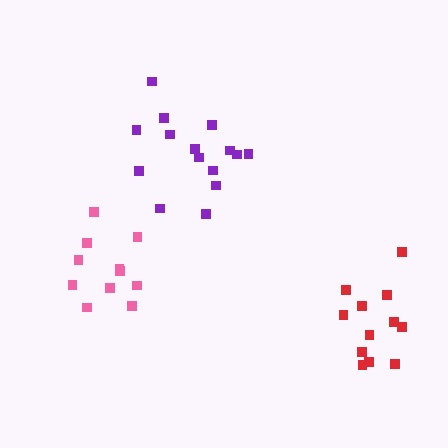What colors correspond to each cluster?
The clusters are colored: purple, pink, red.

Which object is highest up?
The purple cluster is topmost.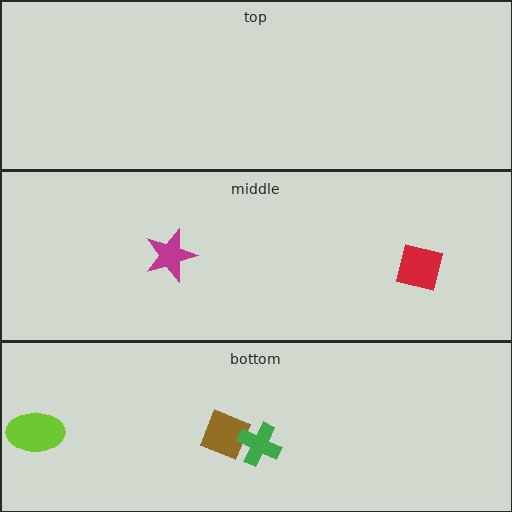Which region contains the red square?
The middle region.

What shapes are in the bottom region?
The brown diamond, the green cross, the lime ellipse.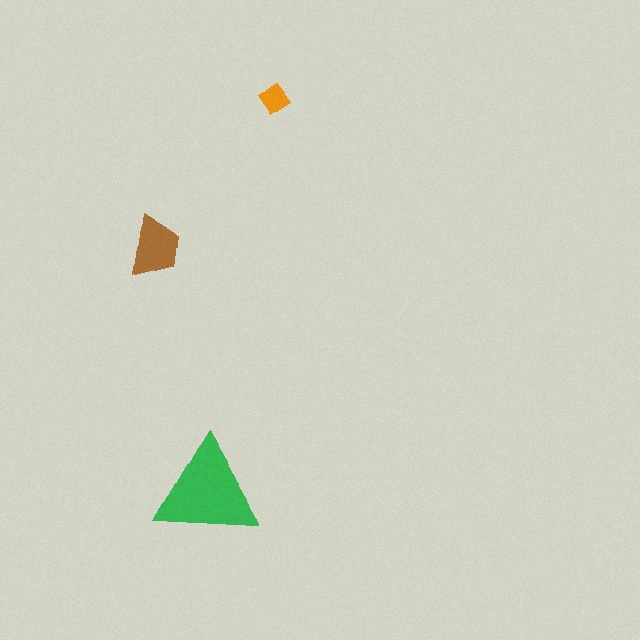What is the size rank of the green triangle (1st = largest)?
1st.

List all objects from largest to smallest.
The green triangle, the brown trapezoid, the orange diamond.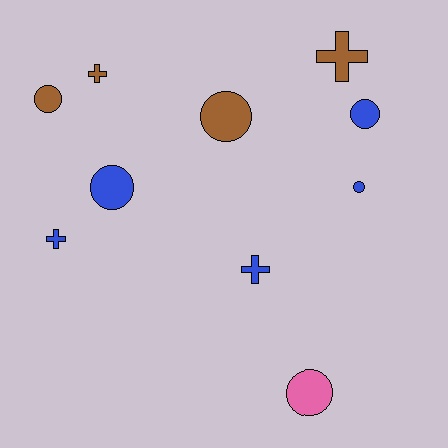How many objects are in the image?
There are 10 objects.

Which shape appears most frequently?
Circle, with 6 objects.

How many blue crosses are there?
There are 2 blue crosses.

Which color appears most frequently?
Blue, with 5 objects.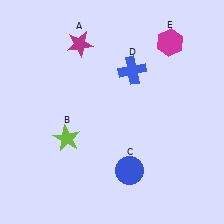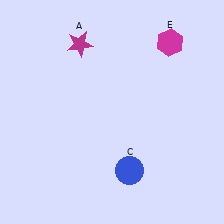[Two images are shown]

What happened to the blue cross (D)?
The blue cross (D) was removed in Image 2. It was in the top-right area of Image 1.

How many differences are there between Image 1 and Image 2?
There are 2 differences between the two images.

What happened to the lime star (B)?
The lime star (B) was removed in Image 2. It was in the bottom-left area of Image 1.